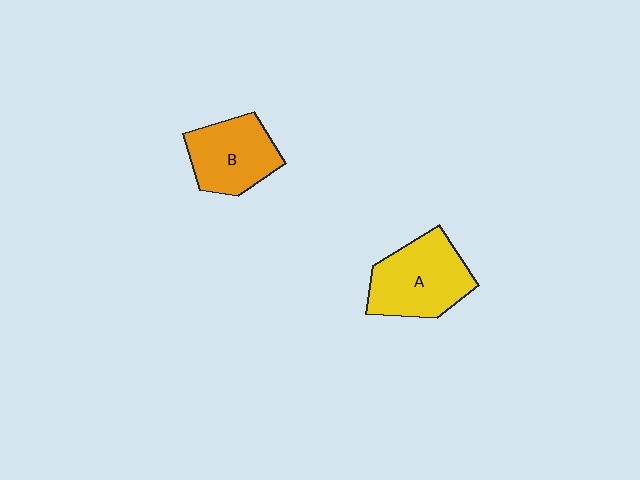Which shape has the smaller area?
Shape B (orange).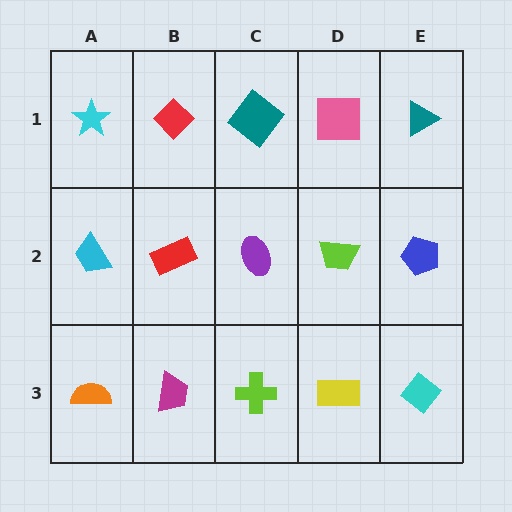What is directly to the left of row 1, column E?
A pink square.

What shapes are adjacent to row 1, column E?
A blue pentagon (row 2, column E), a pink square (row 1, column D).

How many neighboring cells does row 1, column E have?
2.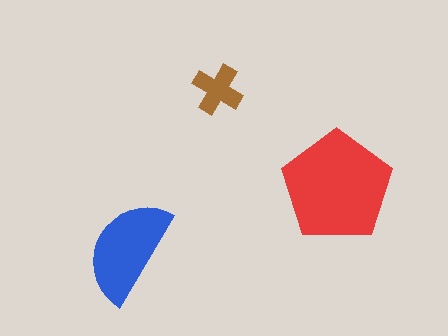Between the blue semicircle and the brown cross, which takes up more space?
The blue semicircle.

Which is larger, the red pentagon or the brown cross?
The red pentagon.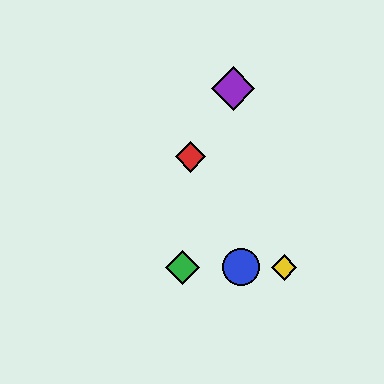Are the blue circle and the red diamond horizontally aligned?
No, the blue circle is at y≈267 and the red diamond is at y≈157.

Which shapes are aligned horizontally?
The blue circle, the green diamond, the yellow diamond are aligned horizontally.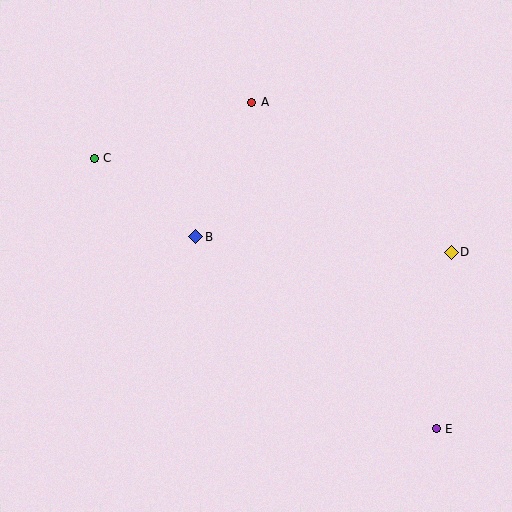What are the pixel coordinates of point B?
Point B is at (196, 237).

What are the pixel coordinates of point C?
Point C is at (94, 158).